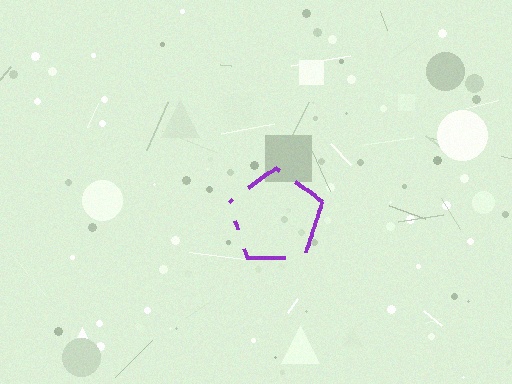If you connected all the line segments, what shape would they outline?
They would outline a pentagon.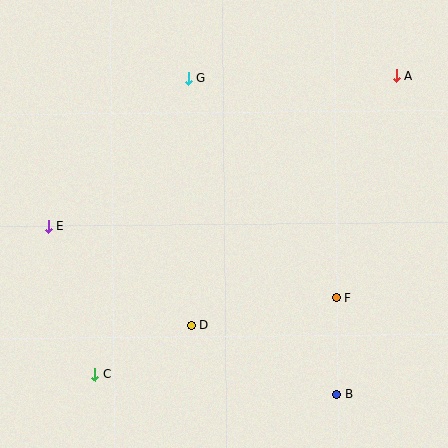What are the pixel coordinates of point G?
Point G is at (188, 79).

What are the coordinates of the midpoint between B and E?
The midpoint between B and E is at (192, 310).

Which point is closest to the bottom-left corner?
Point C is closest to the bottom-left corner.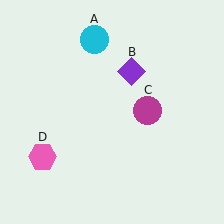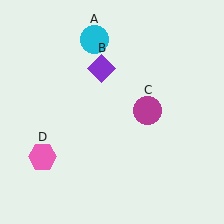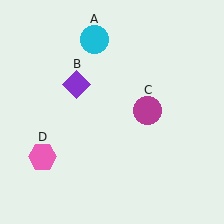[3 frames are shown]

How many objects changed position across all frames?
1 object changed position: purple diamond (object B).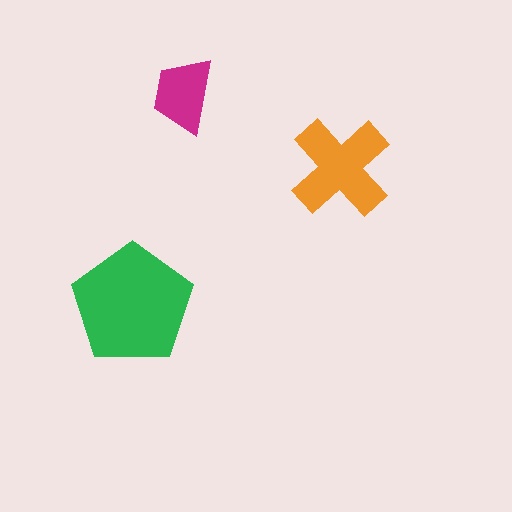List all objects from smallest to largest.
The magenta trapezoid, the orange cross, the green pentagon.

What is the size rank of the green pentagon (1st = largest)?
1st.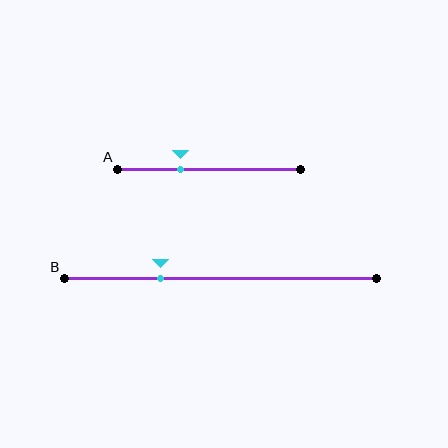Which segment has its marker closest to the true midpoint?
Segment A has its marker closest to the true midpoint.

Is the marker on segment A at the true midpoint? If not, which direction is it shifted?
No, the marker on segment A is shifted to the left by about 15% of the segment length.